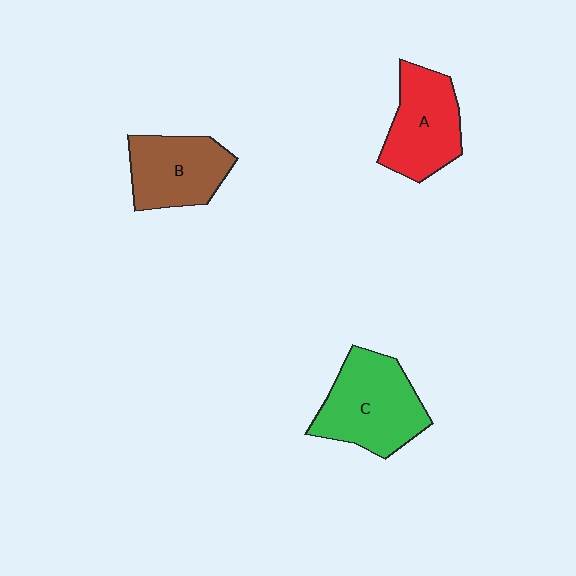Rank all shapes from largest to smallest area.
From largest to smallest: C (green), A (red), B (brown).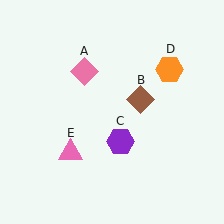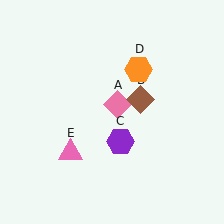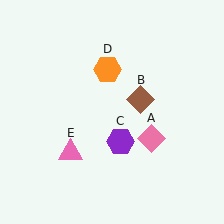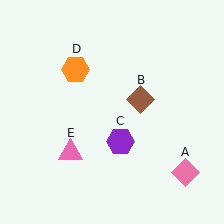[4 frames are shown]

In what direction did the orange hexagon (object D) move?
The orange hexagon (object D) moved left.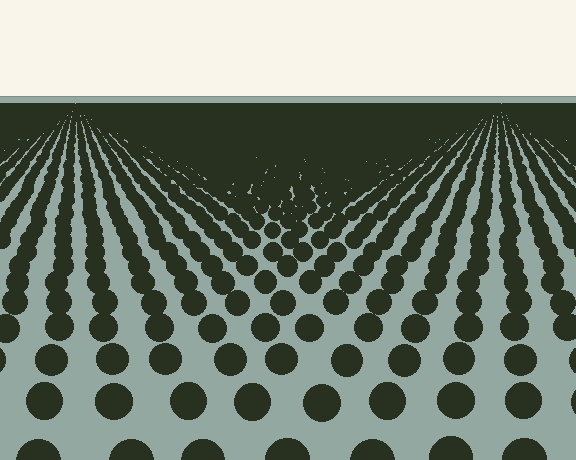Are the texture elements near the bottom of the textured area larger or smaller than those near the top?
Larger. Near the bottom, elements are closer to the viewer and appear at a bigger on-screen size.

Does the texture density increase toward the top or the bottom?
Density increases toward the top.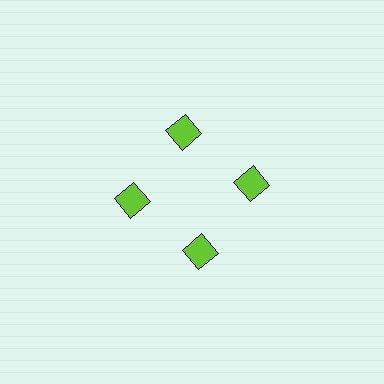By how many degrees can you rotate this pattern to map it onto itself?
The pattern maps onto itself every 90 degrees of rotation.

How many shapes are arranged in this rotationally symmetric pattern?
There are 4 shapes, arranged in 4 groups of 1.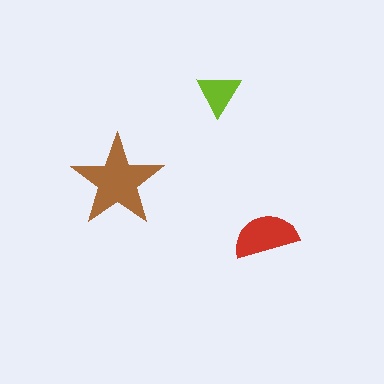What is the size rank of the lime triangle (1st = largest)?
3rd.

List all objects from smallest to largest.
The lime triangle, the red semicircle, the brown star.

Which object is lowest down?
The red semicircle is bottommost.